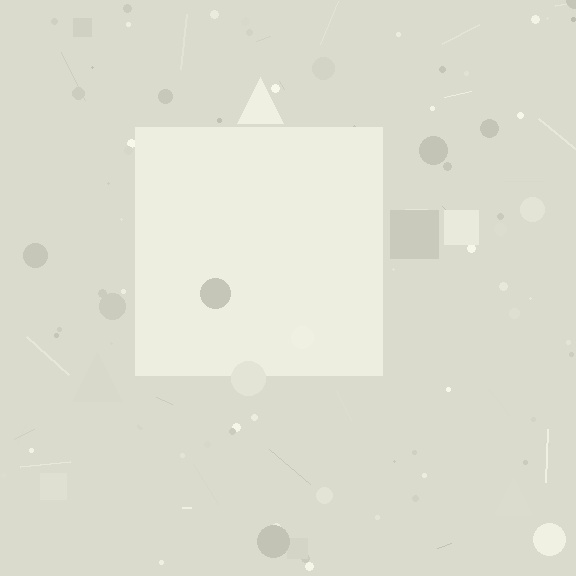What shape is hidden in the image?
A square is hidden in the image.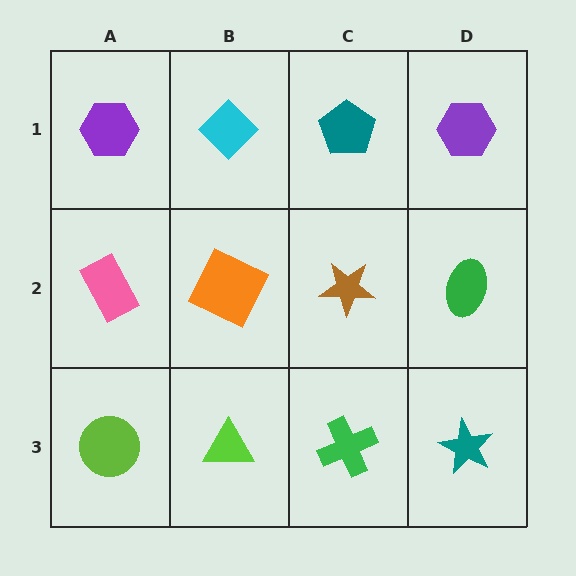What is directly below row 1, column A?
A pink rectangle.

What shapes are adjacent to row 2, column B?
A cyan diamond (row 1, column B), a lime triangle (row 3, column B), a pink rectangle (row 2, column A), a brown star (row 2, column C).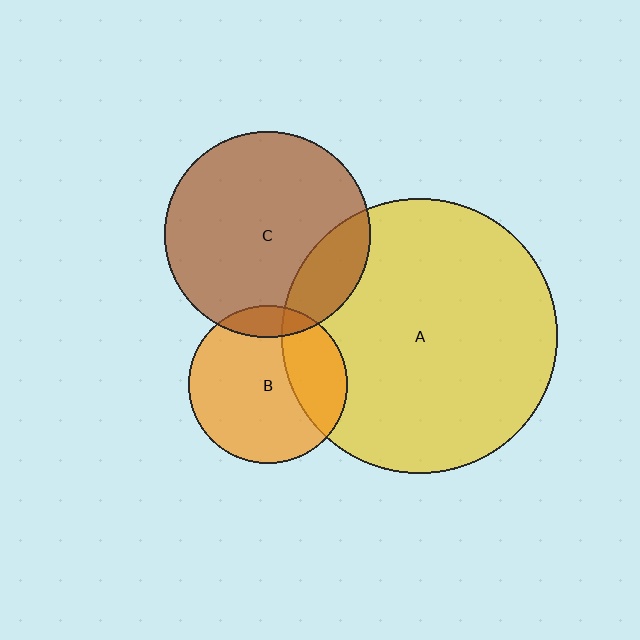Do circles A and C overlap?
Yes.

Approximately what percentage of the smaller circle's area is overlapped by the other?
Approximately 20%.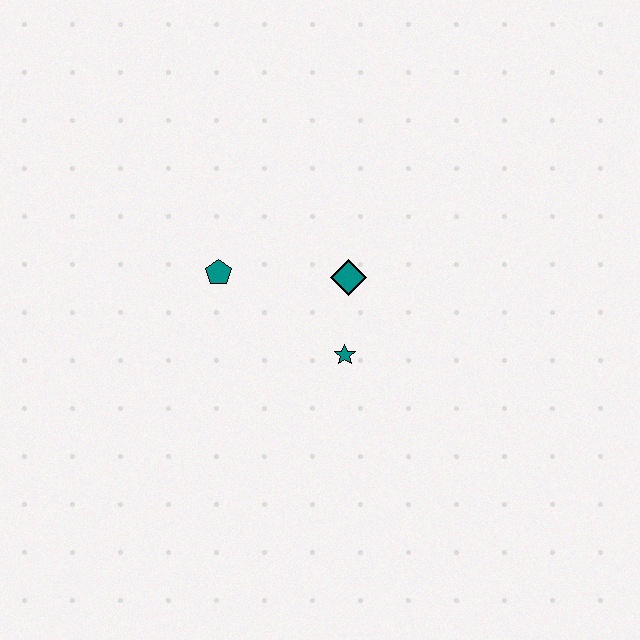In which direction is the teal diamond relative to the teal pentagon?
The teal diamond is to the right of the teal pentagon.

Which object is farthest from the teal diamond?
The teal pentagon is farthest from the teal diamond.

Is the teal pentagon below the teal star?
No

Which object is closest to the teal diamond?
The teal star is closest to the teal diamond.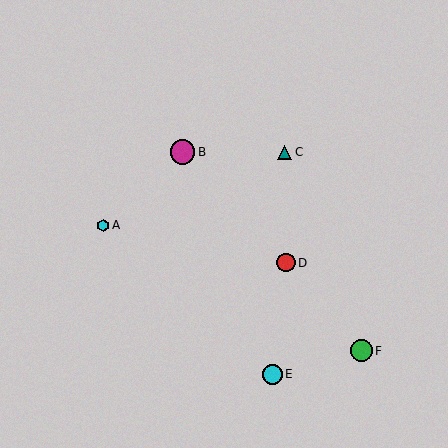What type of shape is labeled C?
Shape C is a teal triangle.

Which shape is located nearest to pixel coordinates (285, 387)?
The cyan circle (labeled E) at (272, 374) is nearest to that location.